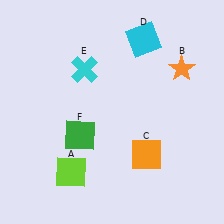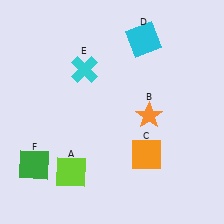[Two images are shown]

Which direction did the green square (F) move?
The green square (F) moved left.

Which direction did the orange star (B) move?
The orange star (B) moved down.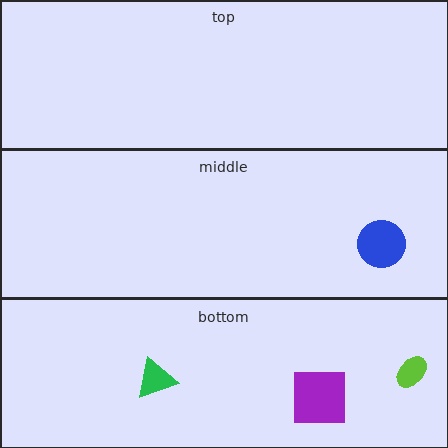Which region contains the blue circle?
The middle region.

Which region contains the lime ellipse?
The bottom region.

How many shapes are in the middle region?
1.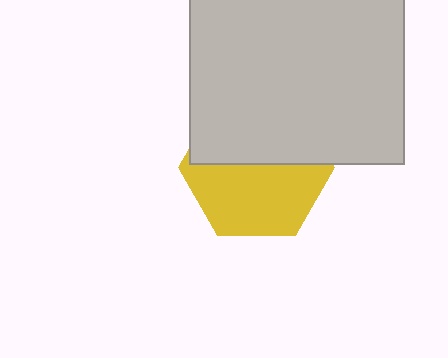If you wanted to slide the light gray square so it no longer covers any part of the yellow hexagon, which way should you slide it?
Slide it up — that is the most direct way to separate the two shapes.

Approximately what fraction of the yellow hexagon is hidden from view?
Roughly 47% of the yellow hexagon is hidden behind the light gray square.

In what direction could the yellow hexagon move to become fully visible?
The yellow hexagon could move down. That would shift it out from behind the light gray square entirely.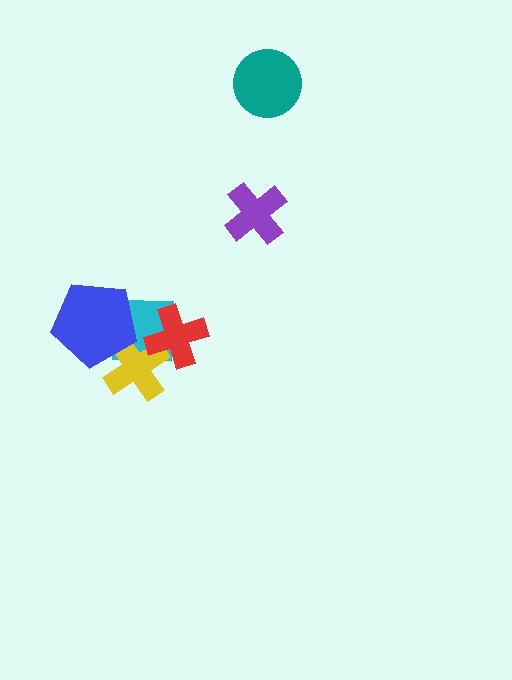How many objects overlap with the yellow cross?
3 objects overlap with the yellow cross.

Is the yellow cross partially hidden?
Yes, it is partially covered by another shape.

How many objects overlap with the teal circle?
0 objects overlap with the teal circle.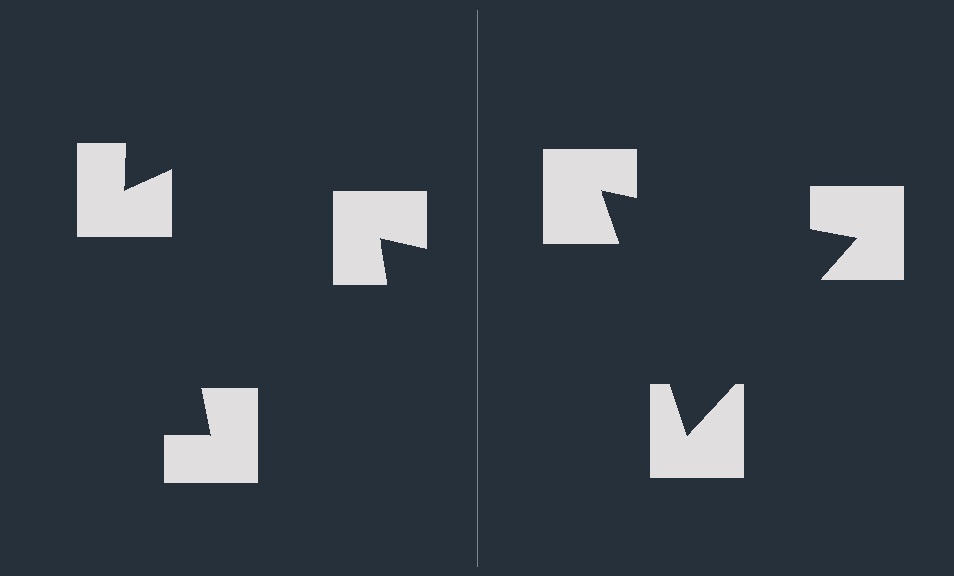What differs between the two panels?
The notched squares are positioned identically on both sides; only the wedge orientations differ. On the right they align to a triangle; on the left they are misaligned.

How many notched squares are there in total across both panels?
6 — 3 on each side.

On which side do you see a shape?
An illusory triangle appears on the right side. On the left side the wedge cuts are rotated, so no coherent shape forms.